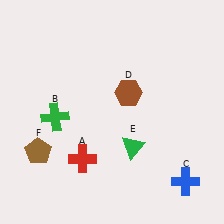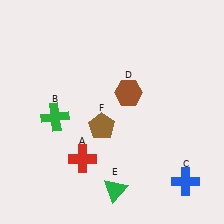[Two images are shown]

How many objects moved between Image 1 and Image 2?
2 objects moved between the two images.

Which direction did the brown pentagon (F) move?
The brown pentagon (F) moved right.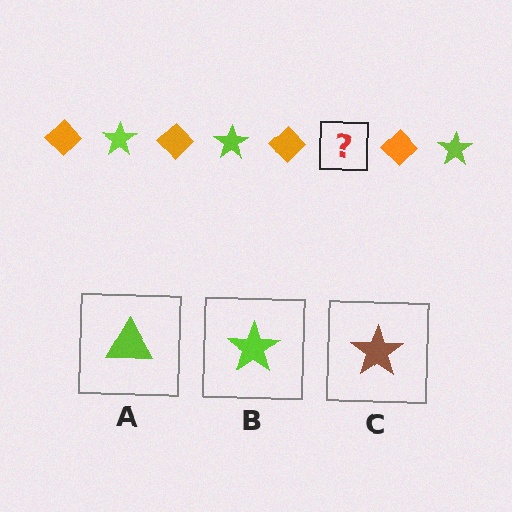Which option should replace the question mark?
Option B.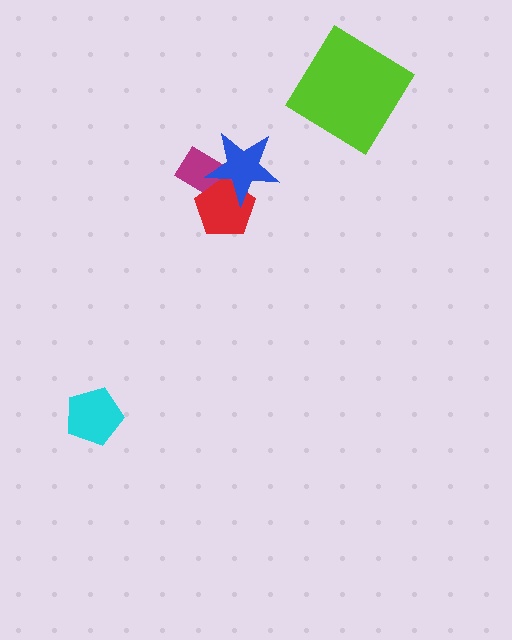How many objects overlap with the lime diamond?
0 objects overlap with the lime diamond.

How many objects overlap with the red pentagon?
2 objects overlap with the red pentagon.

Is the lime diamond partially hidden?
No, no other shape covers it.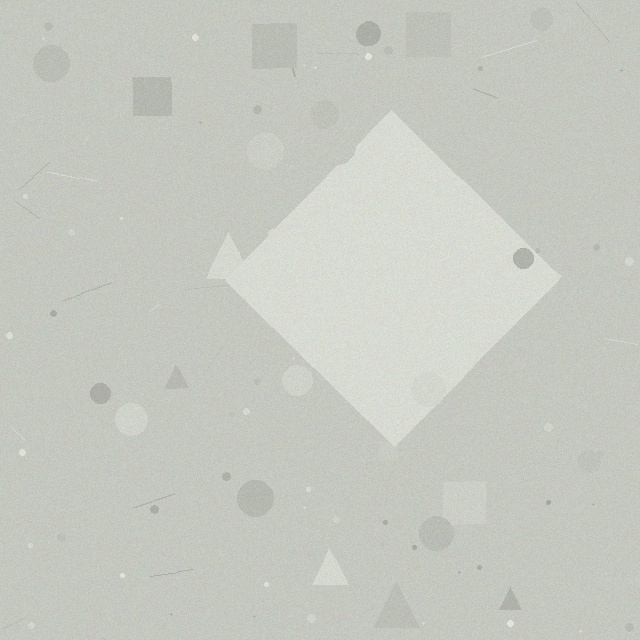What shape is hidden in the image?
A diamond is hidden in the image.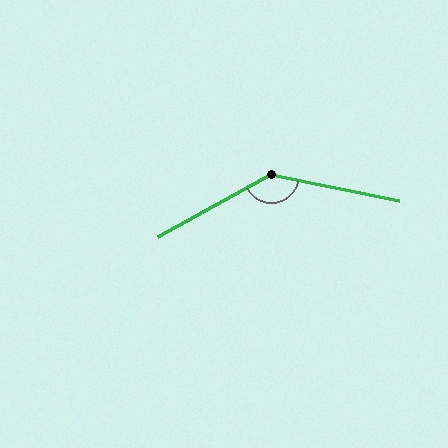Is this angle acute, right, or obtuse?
It is obtuse.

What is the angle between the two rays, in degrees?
Approximately 140 degrees.